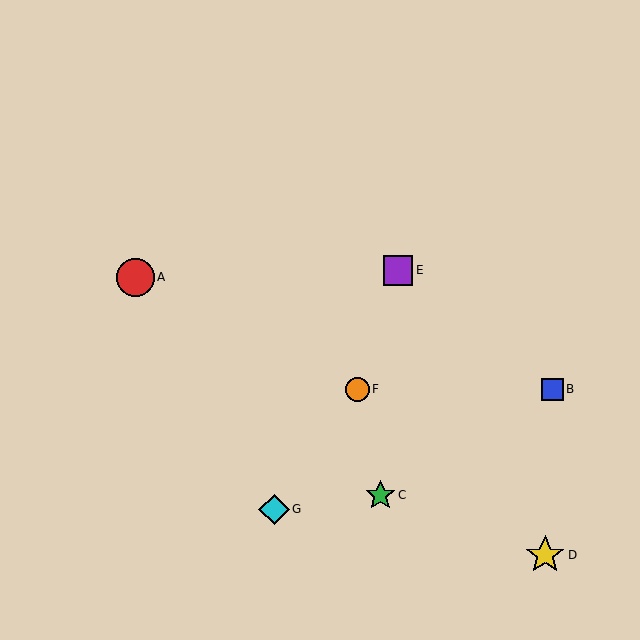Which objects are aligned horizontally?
Objects B, F are aligned horizontally.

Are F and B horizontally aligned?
Yes, both are at y≈389.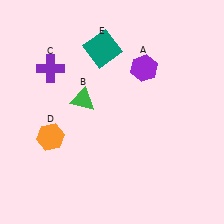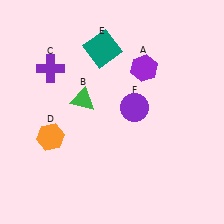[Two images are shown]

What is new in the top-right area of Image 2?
A purple circle (F) was added in the top-right area of Image 2.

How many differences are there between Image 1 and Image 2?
There is 1 difference between the two images.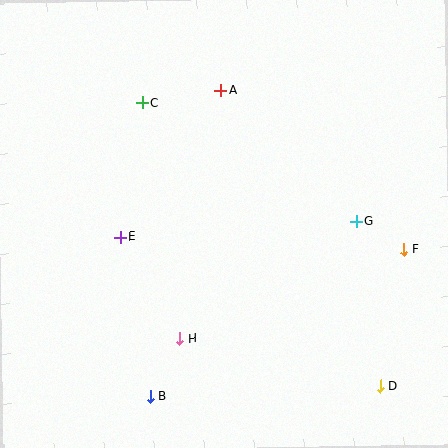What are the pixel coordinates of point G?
Point G is at (356, 221).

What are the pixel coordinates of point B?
Point B is at (150, 396).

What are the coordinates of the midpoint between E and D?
The midpoint between E and D is at (250, 312).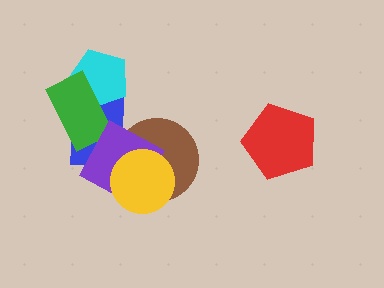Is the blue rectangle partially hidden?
Yes, it is partially covered by another shape.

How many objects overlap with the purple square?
3 objects overlap with the purple square.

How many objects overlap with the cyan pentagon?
2 objects overlap with the cyan pentagon.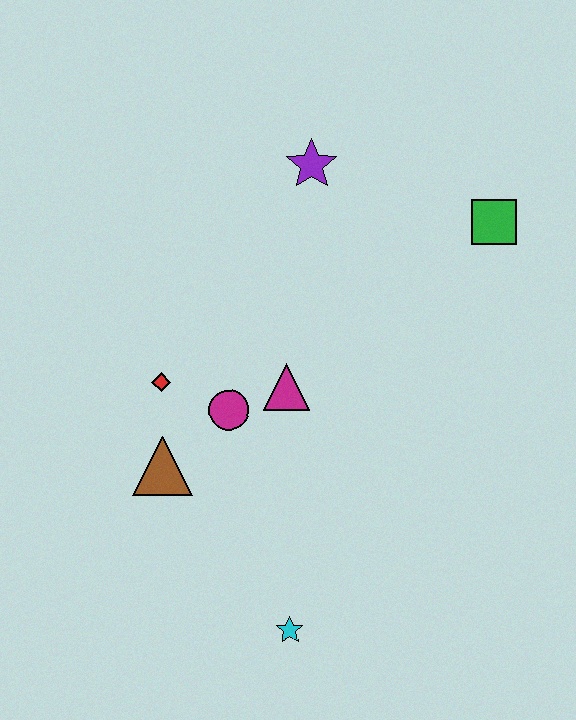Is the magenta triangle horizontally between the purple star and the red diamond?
Yes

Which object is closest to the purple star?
The green square is closest to the purple star.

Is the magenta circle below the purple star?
Yes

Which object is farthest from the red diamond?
The green square is farthest from the red diamond.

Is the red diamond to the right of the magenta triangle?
No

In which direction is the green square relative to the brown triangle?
The green square is to the right of the brown triangle.